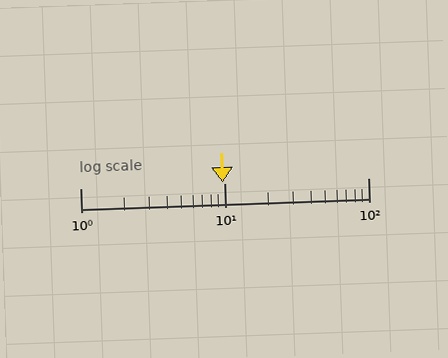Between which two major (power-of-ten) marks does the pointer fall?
The pointer is between 1 and 10.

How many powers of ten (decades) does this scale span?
The scale spans 2 decades, from 1 to 100.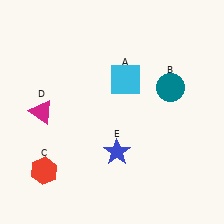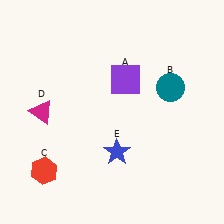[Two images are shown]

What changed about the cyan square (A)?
In Image 1, A is cyan. In Image 2, it changed to purple.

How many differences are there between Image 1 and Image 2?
There is 1 difference between the two images.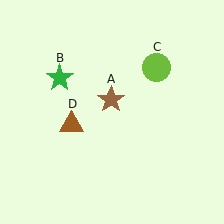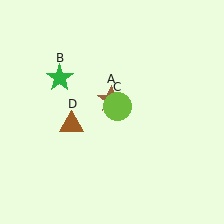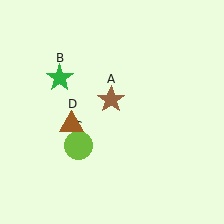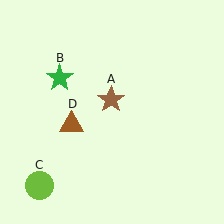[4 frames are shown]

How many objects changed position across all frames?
1 object changed position: lime circle (object C).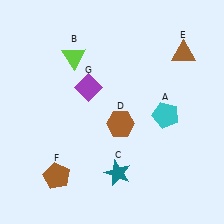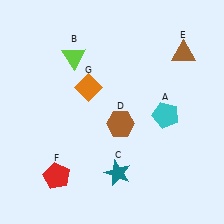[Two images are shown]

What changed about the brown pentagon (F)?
In Image 1, F is brown. In Image 2, it changed to red.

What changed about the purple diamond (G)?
In Image 1, G is purple. In Image 2, it changed to orange.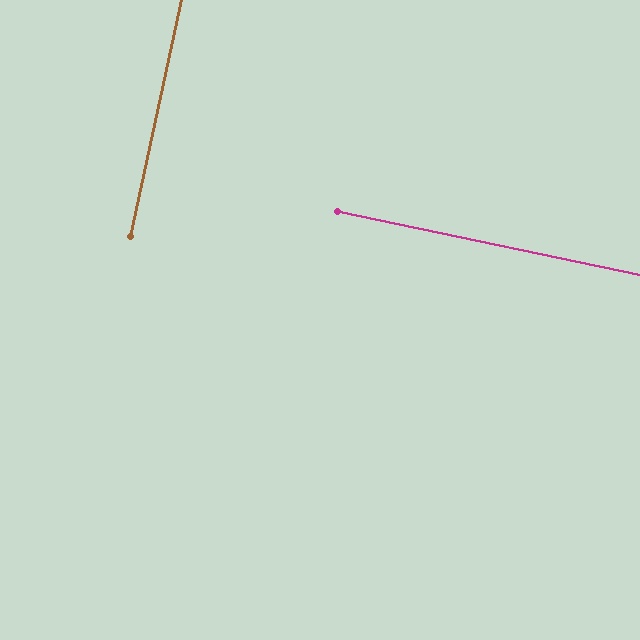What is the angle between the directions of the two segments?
Approximately 90 degrees.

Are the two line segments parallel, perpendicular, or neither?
Perpendicular — they meet at approximately 90°.